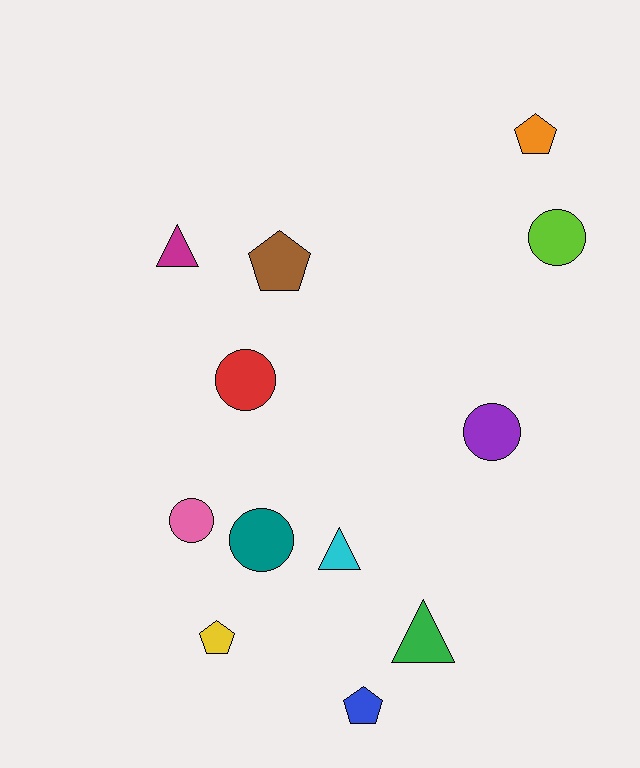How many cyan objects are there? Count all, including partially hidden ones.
There is 1 cyan object.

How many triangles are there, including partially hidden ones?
There are 3 triangles.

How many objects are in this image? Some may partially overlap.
There are 12 objects.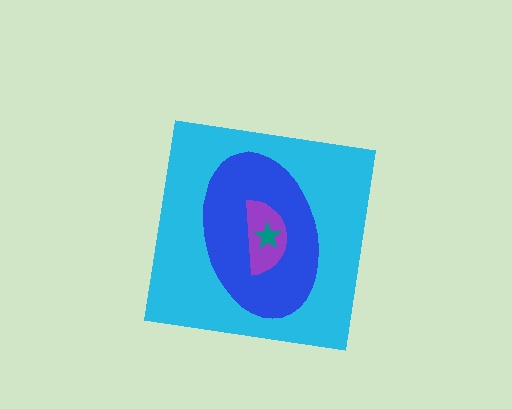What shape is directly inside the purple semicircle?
The teal star.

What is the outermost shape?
The cyan square.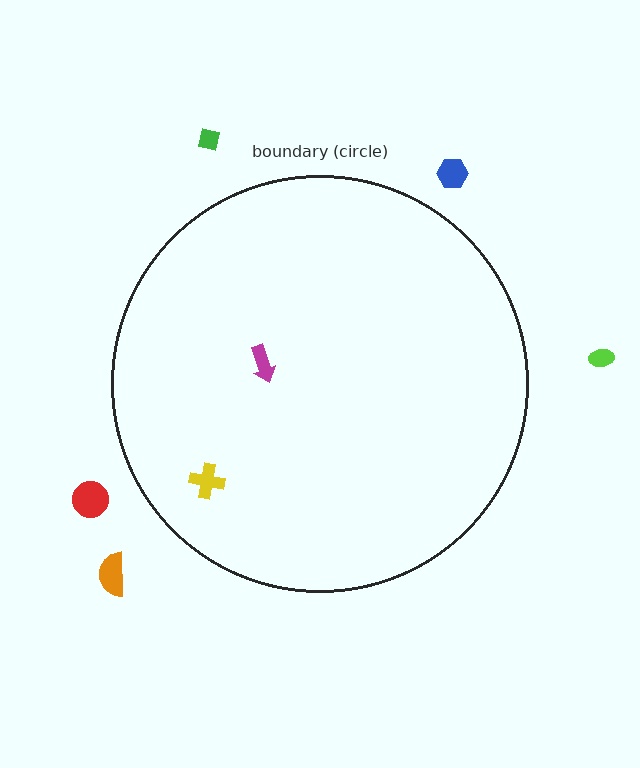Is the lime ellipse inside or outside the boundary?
Outside.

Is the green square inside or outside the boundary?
Outside.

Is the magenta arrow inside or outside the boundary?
Inside.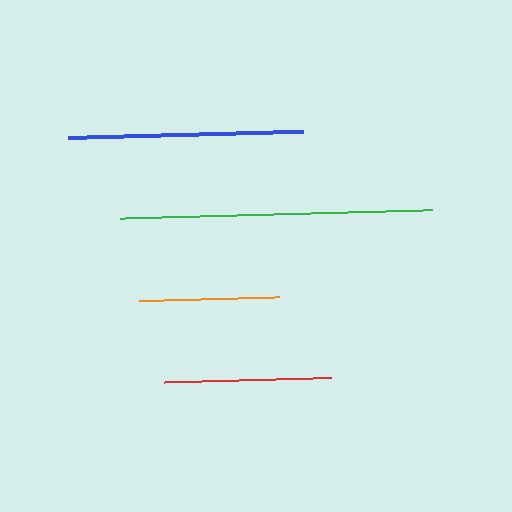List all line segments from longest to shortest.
From longest to shortest: green, blue, red, orange.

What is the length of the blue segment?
The blue segment is approximately 235 pixels long.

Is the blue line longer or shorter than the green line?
The green line is longer than the blue line.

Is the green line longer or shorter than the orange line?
The green line is longer than the orange line.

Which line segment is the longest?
The green line is the longest at approximately 312 pixels.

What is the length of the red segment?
The red segment is approximately 166 pixels long.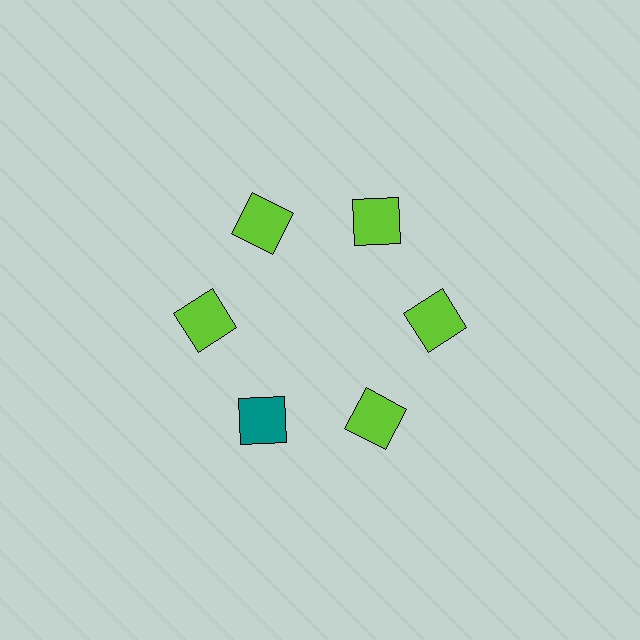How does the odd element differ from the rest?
It has a different color: teal instead of lime.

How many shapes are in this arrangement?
There are 6 shapes arranged in a ring pattern.